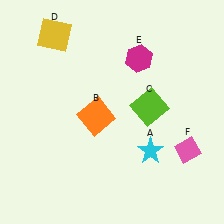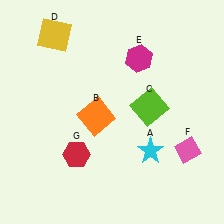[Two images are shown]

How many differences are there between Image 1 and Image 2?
There is 1 difference between the two images.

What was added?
A red hexagon (G) was added in Image 2.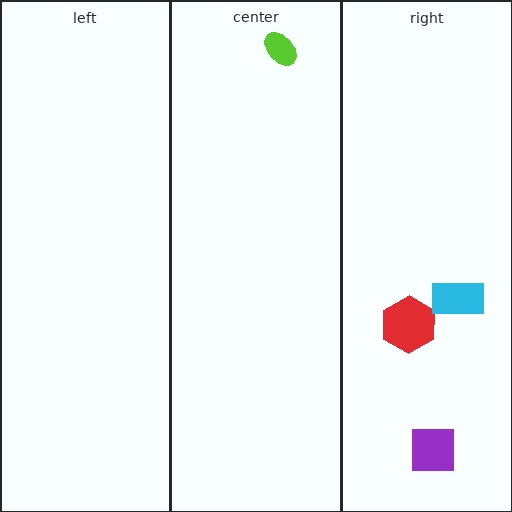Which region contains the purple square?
The right region.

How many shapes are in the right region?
3.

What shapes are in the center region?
The lime ellipse.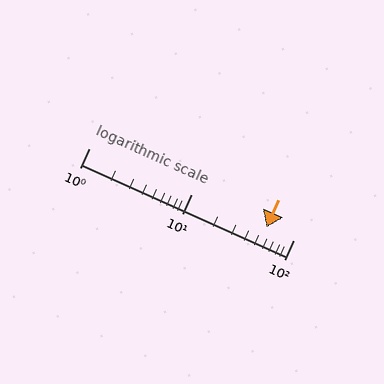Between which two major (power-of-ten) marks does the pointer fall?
The pointer is between 10 and 100.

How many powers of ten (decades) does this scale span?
The scale spans 2 decades, from 1 to 100.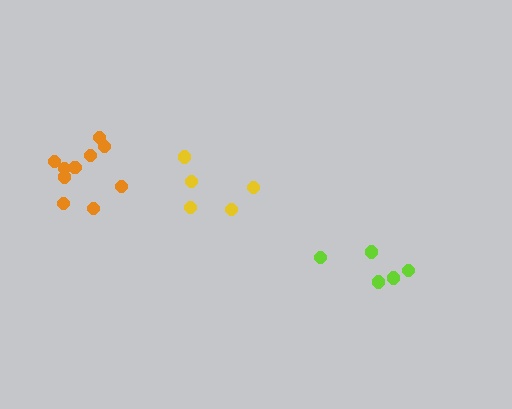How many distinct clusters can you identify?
There are 3 distinct clusters.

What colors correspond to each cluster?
The clusters are colored: lime, yellow, orange.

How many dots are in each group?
Group 1: 5 dots, Group 2: 5 dots, Group 3: 10 dots (20 total).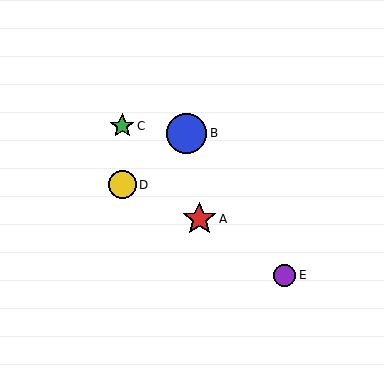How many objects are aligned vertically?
2 objects (C, D) are aligned vertically.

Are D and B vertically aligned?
No, D is at x≈122 and B is at x≈187.